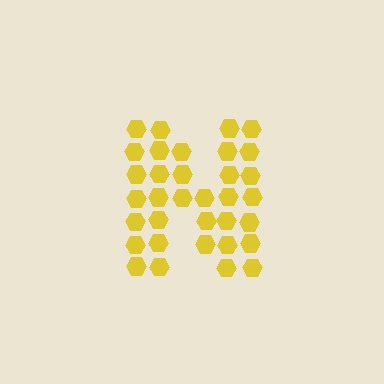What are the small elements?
The small elements are hexagons.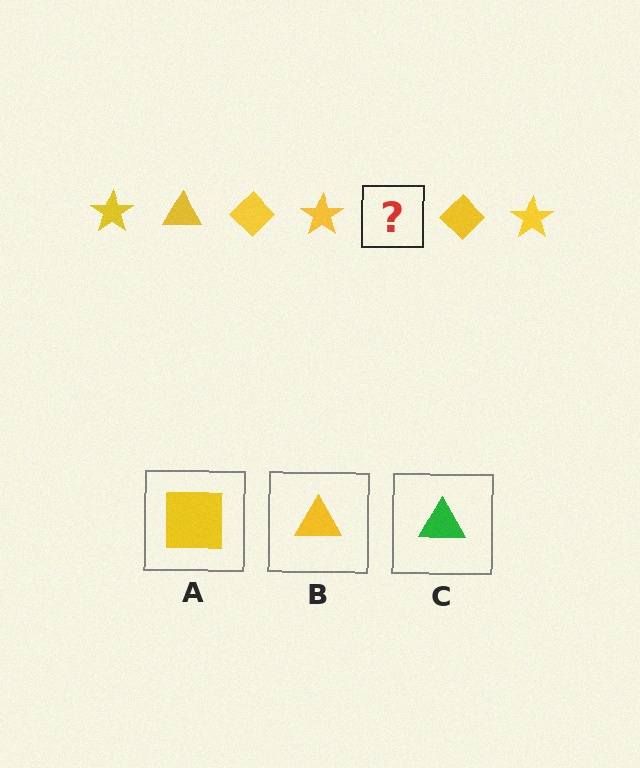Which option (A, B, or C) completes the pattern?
B.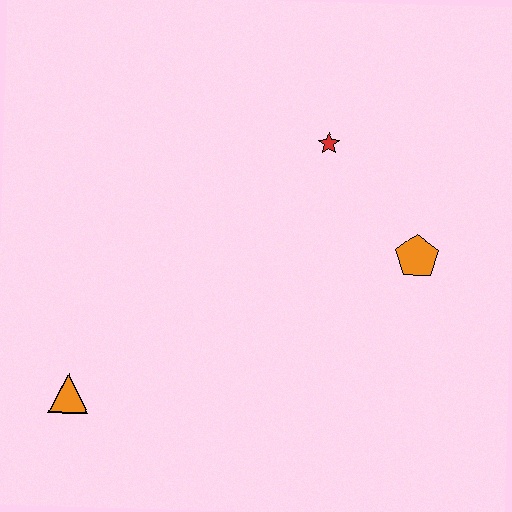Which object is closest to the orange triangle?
The red star is closest to the orange triangle.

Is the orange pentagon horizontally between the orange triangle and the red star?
No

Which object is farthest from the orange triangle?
The orange pentagon is farthest from the orange triangle.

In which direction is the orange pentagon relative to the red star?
The orange pentagon is below the red star.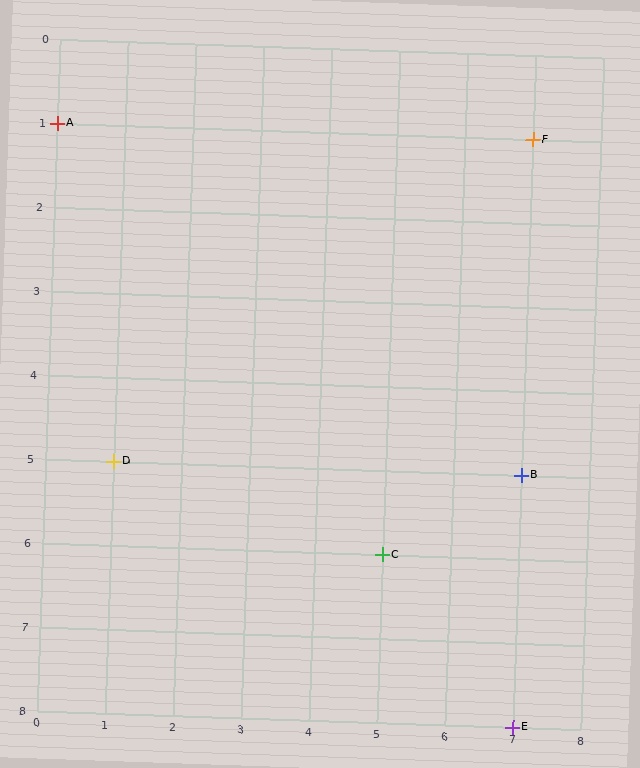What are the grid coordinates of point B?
Point B is at grid coordinates (7, 5).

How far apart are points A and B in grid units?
Points A and B are 7 columns and 4 rows apart (about 8.1 grid units diagonally).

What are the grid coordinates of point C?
Point C is at grid coordinates (5, 6).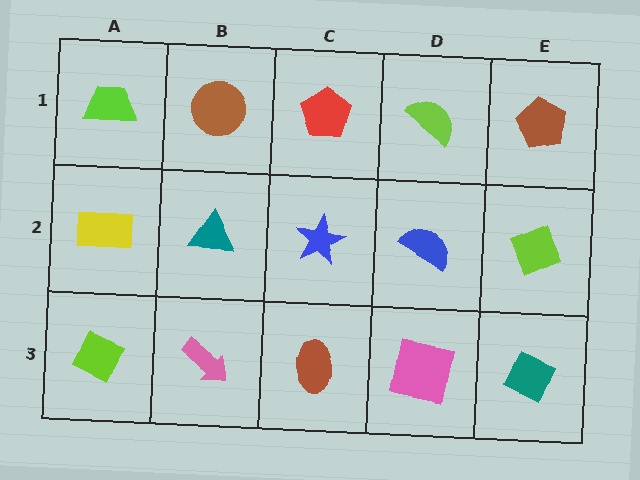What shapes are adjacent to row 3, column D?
A blue semicircle (row 2, column D), a brown ellipse (row 3, column C), a teal diamond (row 3, column E).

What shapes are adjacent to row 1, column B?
A teal triangle (row 2, column B), a lime trapezoid (row 1, column A), a red pentagon (row 1, column C).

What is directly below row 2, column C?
A brown ellipse.